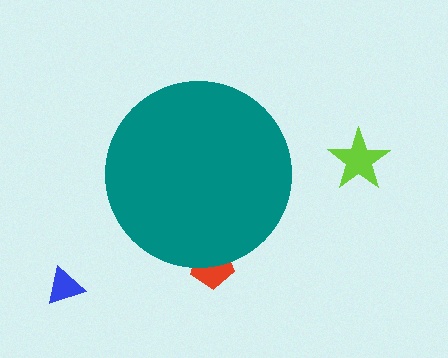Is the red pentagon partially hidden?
Yes, the red pentagon is partially hidden behind the teal circle.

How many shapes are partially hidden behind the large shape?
1 shape is partially hidden.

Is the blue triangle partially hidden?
No, the blue triangle is fully visible.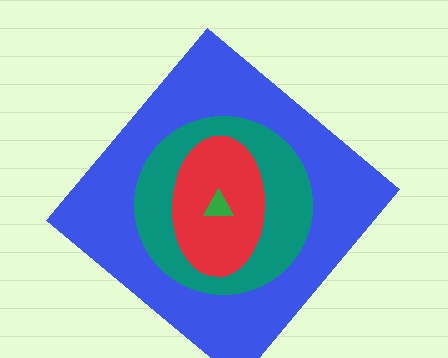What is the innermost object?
The green triangle.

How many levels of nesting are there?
4.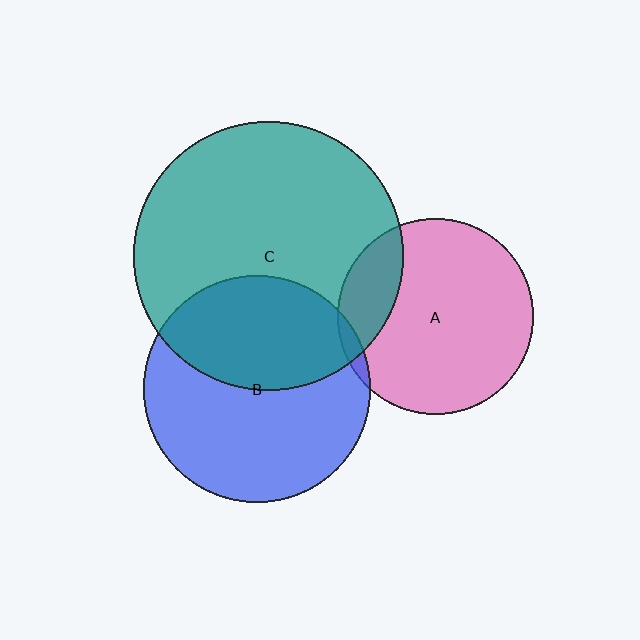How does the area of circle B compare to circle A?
Approximately 1.3 times.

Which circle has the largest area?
Circle C (teal).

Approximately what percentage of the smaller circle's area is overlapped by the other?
Approximately 20%.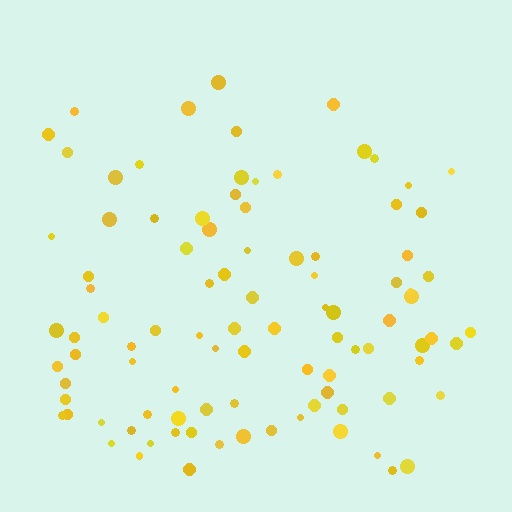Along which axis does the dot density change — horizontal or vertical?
Vertical.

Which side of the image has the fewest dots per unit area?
The top.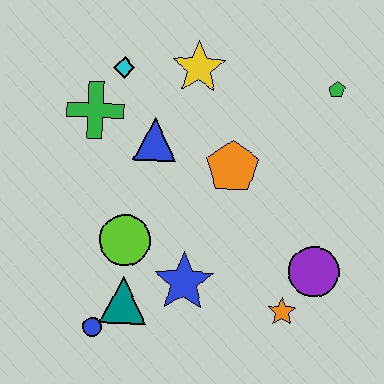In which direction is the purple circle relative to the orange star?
The purple circle is above the orange star.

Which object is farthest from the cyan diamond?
The orange star is farthest from the cyan diamond.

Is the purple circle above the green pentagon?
No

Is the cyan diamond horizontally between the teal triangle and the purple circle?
No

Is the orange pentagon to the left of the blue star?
No